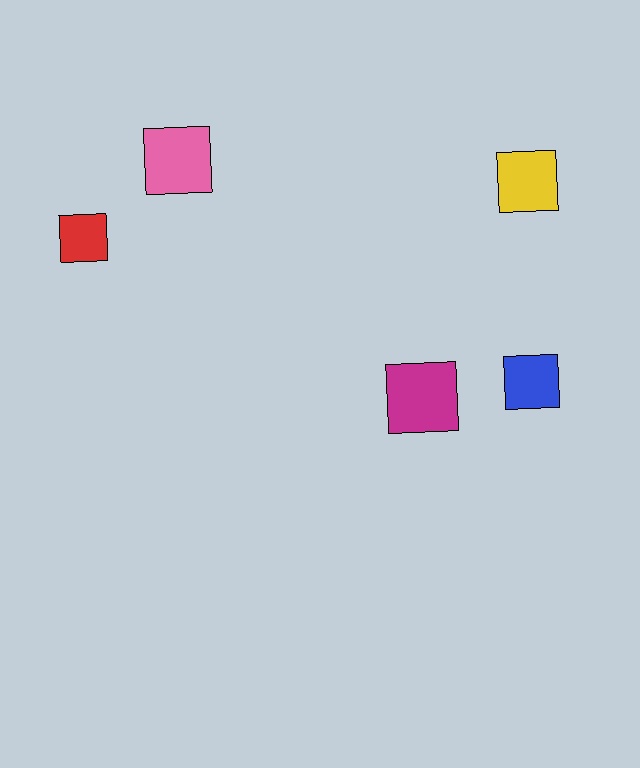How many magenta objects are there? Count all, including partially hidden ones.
There is 1 magenta object.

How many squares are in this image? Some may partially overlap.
There are 5 squares.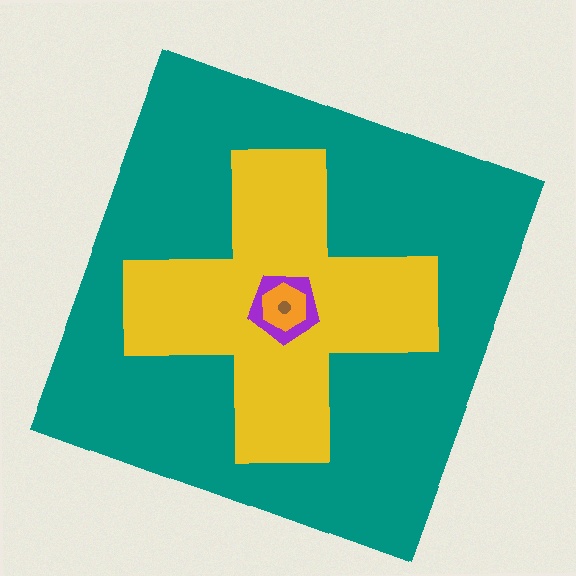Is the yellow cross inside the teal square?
Yes.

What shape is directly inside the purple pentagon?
The orange hexagon.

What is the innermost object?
The brown circle.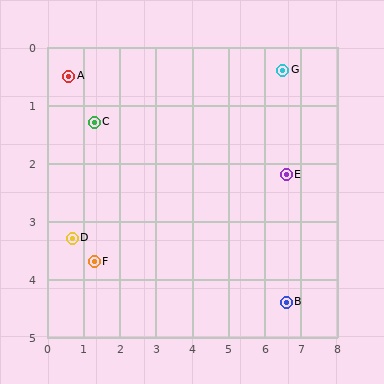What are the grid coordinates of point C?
Point C is at approximately (1.3, 1.3).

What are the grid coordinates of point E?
Point E is at approximately (6.6, 2.2).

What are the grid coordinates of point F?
Point F is at approximately (1.3, 3.7).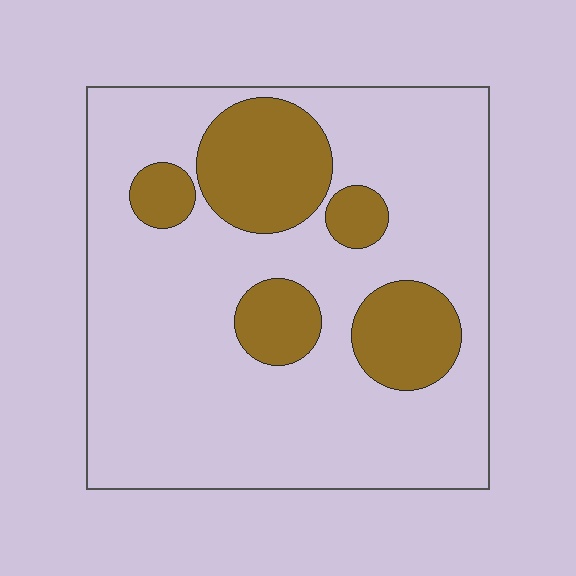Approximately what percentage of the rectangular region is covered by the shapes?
Approximately 25%.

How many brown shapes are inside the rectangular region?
5.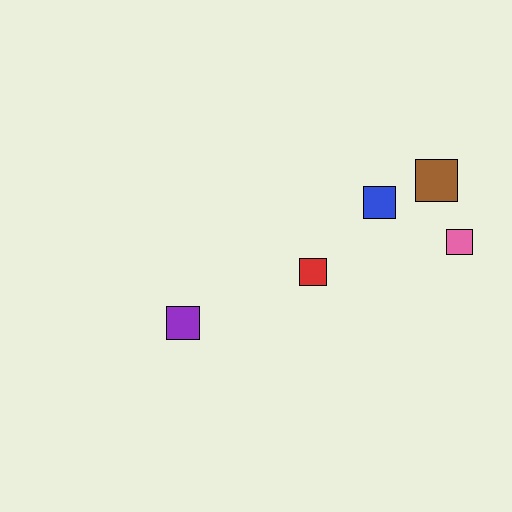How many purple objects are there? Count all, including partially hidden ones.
There is 1 purple object.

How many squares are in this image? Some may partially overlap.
There are 5 squares.